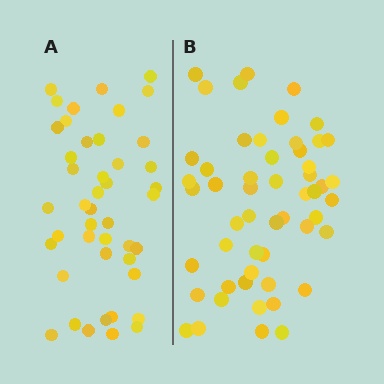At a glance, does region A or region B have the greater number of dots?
Region B (the right region) has more dots.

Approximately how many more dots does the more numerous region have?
Region B has roughly 8 or so more dots than region A.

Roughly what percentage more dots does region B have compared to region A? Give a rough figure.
About 20% more.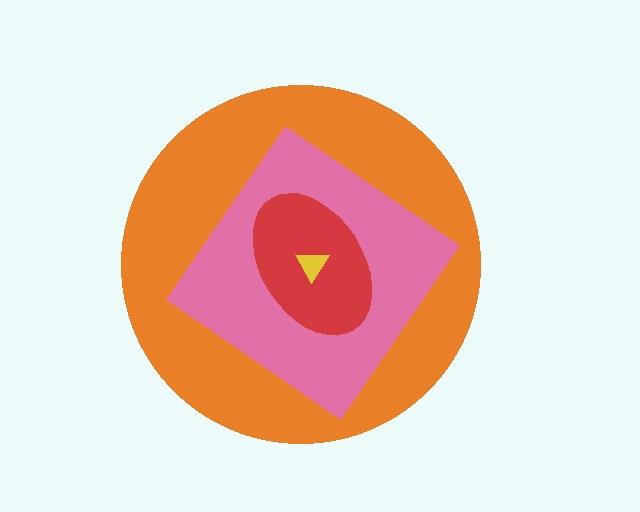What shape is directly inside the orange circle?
The pink diamond.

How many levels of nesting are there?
4.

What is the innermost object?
The yellow triangle.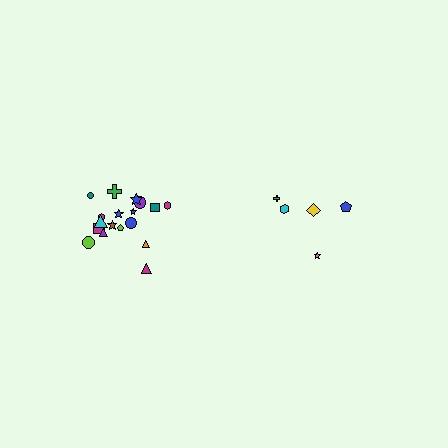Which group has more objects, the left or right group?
The left group.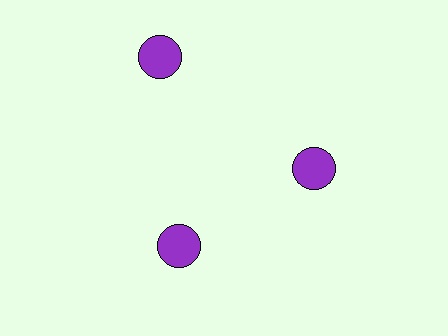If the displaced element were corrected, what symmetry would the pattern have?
It would have 3-fold rotational symmetry — the pattern would map onto itself every 120 degrees.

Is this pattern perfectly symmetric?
No. The 3 purple circles are arranged in a ring, but one element near the 11 o'clock position is pushed outward from the center, breaking the 3-fold rotational symmetry.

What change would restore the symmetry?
The symmetry would be restored by moving it inward, back onto the ring so that all 3 circles sit at equal angles and equal distance from the center.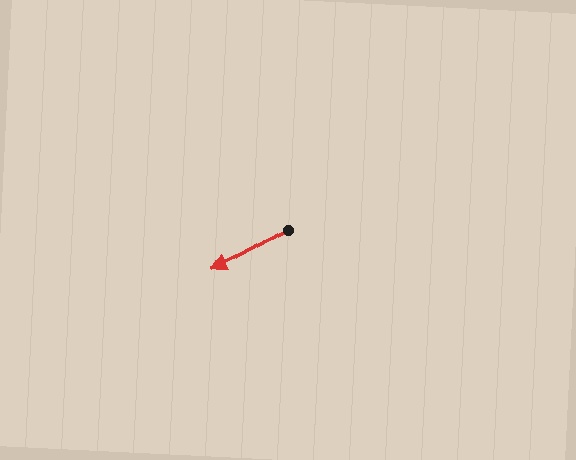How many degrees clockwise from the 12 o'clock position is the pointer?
Approximately 240 degrees.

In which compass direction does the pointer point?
Southwest.